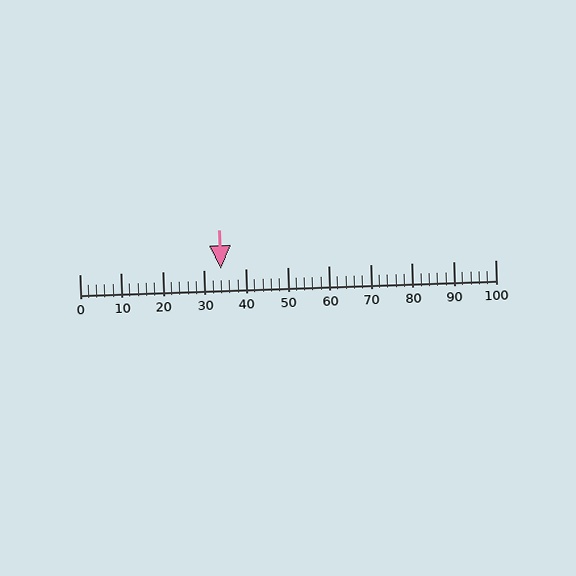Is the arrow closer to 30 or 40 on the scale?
The arrow is closer to 30.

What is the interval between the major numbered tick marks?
The major tick marks are spaced 10 units apart.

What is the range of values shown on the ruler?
The ruler shows values from 0 to 100.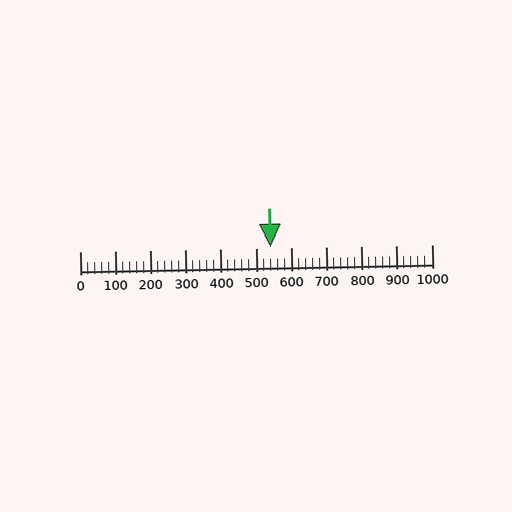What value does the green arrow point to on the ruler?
The green arrow points to approximately 540.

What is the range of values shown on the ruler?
The ruler shows values from 0 to 1000.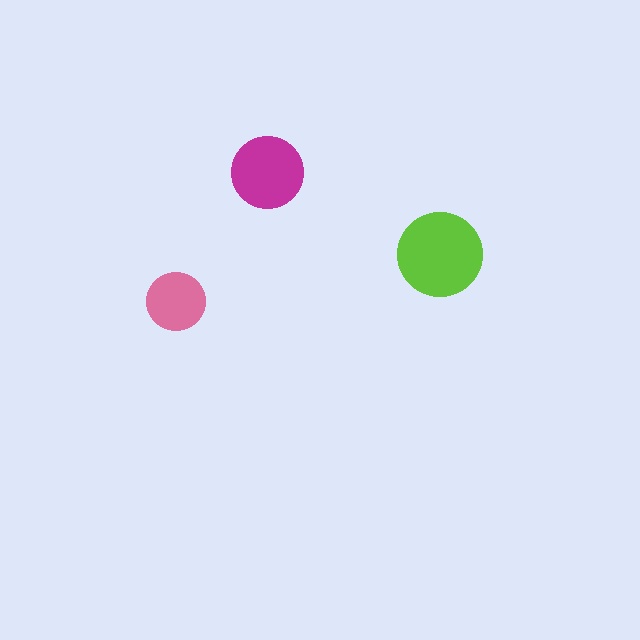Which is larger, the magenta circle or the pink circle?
The magenta one.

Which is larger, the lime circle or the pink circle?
The lime one.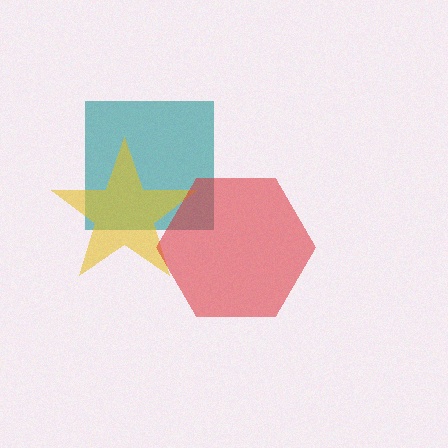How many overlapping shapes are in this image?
There are 3 overlapping shapes in the image.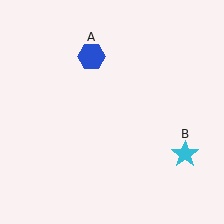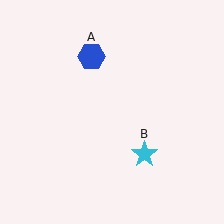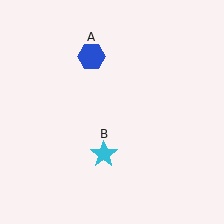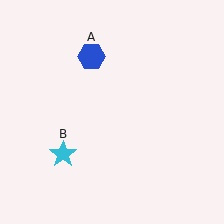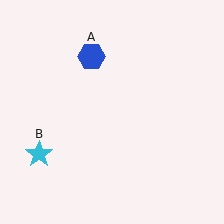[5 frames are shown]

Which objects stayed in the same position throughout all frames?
Blue hexagon (object A) remained stationary.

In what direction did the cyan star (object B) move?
The cyan star (object B) moved left.